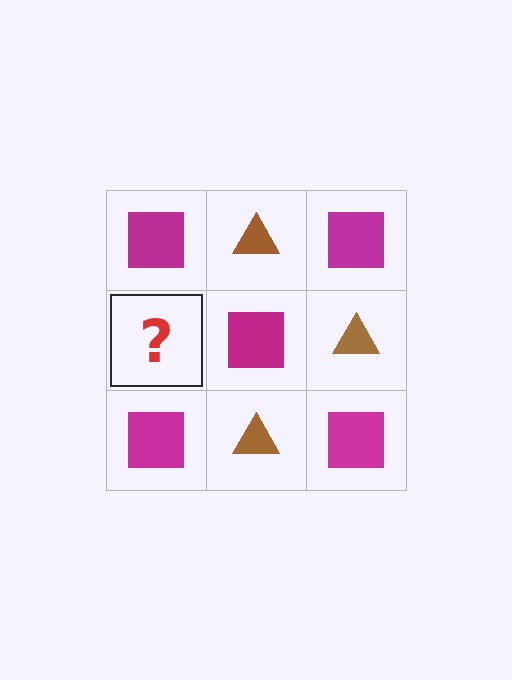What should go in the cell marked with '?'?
The missing cell should contain a brown triangle.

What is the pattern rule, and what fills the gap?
The rule is that it alternates magenta square and brown triangle in a checkerboard pattern. The gap should be filled with a brown triangle.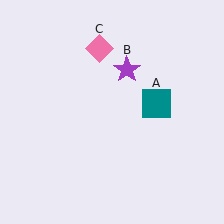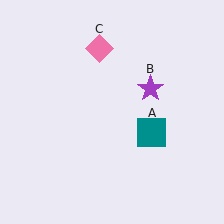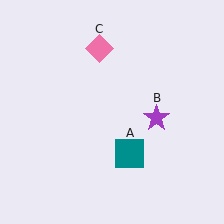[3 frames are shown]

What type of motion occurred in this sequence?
The teal square (object A), purple star (object B) rotated clockwise around the center of the scene.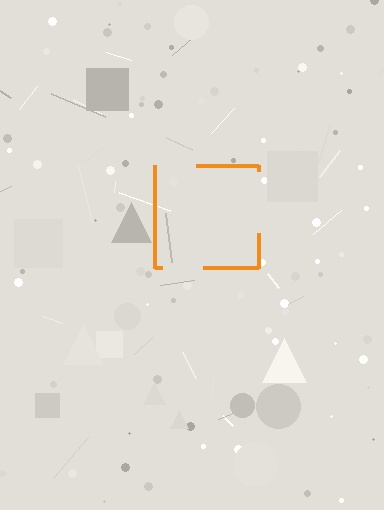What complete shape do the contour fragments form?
The contour fragments form a square.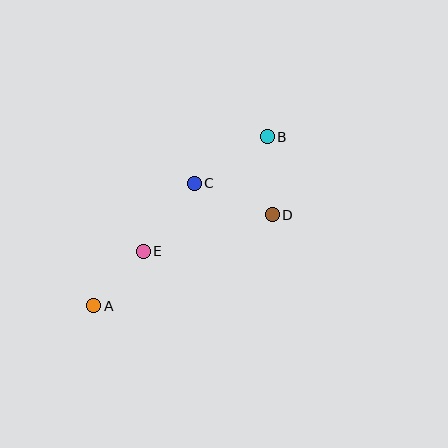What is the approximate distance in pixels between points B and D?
The distance between B and D is approximately 78 pixels.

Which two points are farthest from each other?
Points A and B are farthest from each other.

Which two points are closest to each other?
Points A and E are closest to each other.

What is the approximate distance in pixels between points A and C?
The distance between A and C is approximately 159 pixels.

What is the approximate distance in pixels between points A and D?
The distance between A and D is approximately 201 pixels.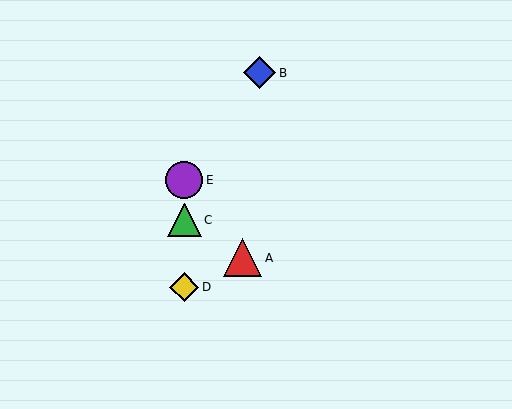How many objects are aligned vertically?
3 objects (C, D, E) are aligned vertically.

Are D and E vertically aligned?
Yes, both are at x≈184.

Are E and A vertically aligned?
No, E is at x≈184 and A is at x≈243.